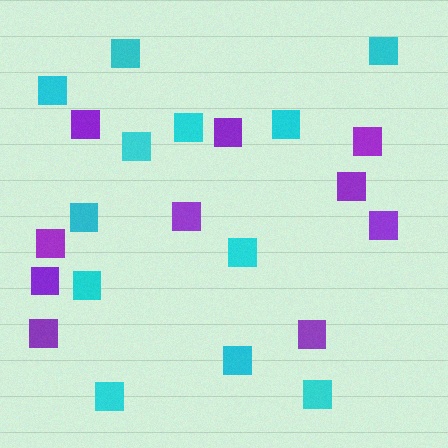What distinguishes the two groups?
There are 2 groups: one group of purple squares (10) and one group of cyan squares (12).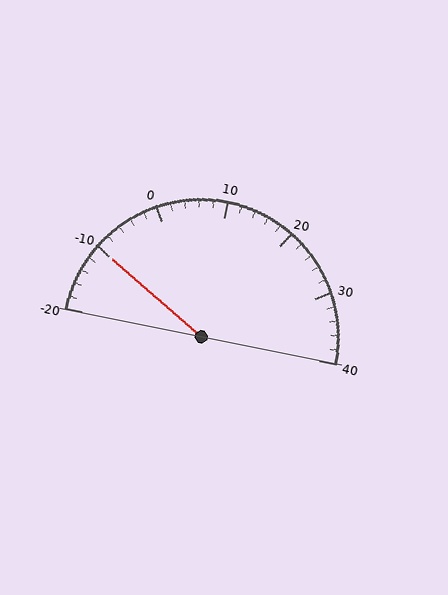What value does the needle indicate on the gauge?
The needle indicates approximately -10.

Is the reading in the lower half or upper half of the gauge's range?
The reading is in the lower half of the range (-20 to 40).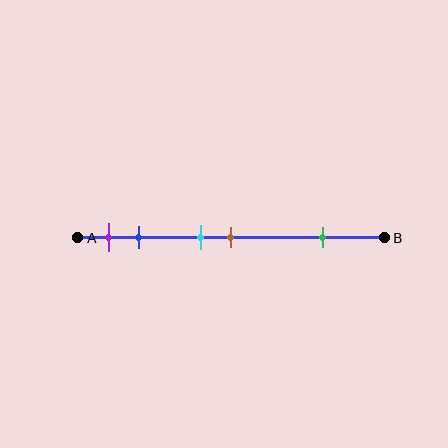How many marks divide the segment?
There are 5 marks dividing the segment.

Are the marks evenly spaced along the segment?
No, the marks are not evenly spaced.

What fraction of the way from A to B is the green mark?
The green mark is approximately 80% (0.8) of the way from A to B.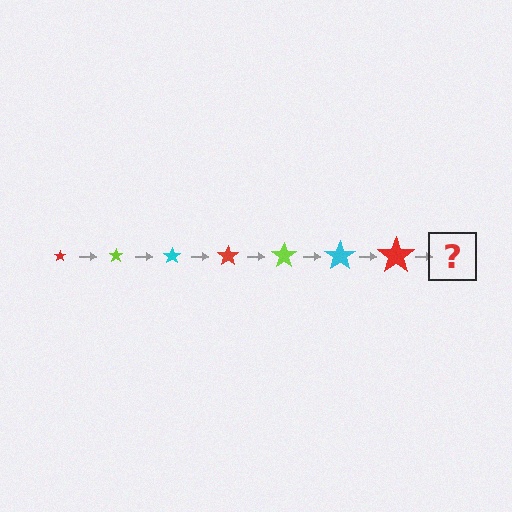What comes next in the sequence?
The next element should be a lime star, larger than the previous one.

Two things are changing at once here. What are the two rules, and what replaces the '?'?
The two rules are that the star grows larger each step and the color cycles through red, lime, and cyan. The '?' should be a lime star, larger than the previous one.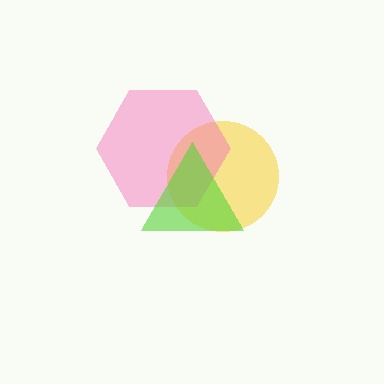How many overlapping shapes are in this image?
There are 3 overlapping shapes in the image.